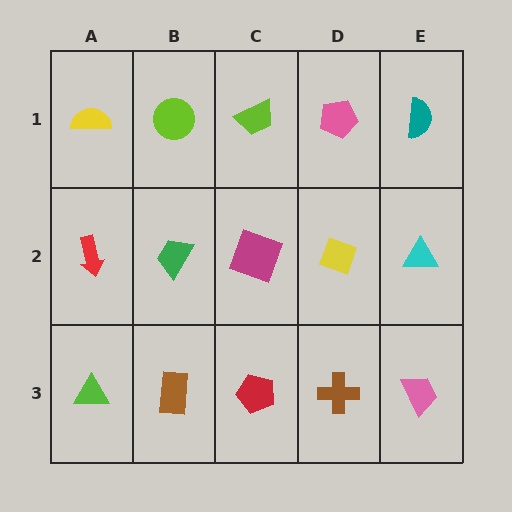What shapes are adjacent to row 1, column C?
A magenta square (row 2, column C), a lime circle (row 1, column B), a pink pentagon (row 1, column D).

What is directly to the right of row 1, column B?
A lime trapezoid.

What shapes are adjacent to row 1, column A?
A red arrow (row 2, column A), a lime circle (row 1, column B).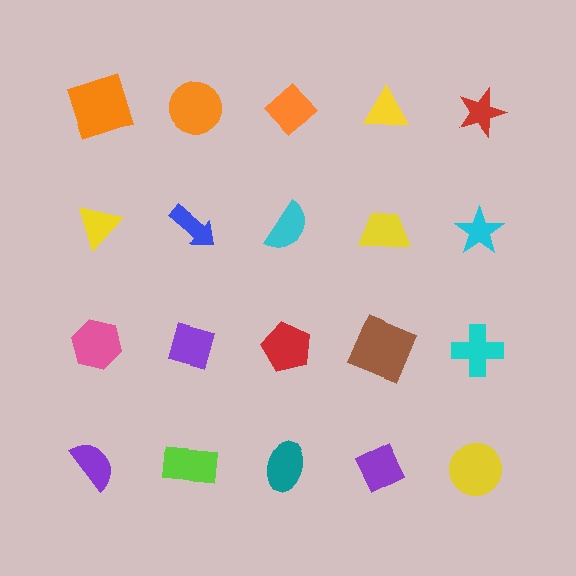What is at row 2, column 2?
A blue arrow.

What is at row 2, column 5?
A cyan star.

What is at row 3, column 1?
A pink hexagon.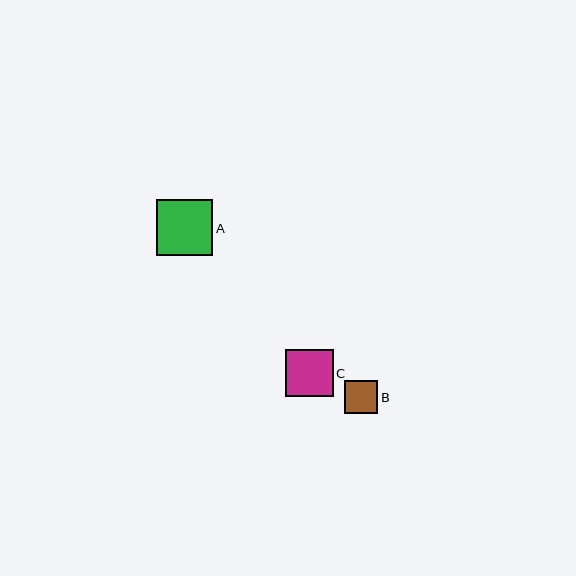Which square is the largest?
Square A is the largest with a size of approximately 57 pixels.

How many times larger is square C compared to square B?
Square C is approximately 1.4 times the size of square B.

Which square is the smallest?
Square B is the smallest with a size of approximately 34 pixels.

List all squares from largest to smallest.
From largest to smallest: A, C, B.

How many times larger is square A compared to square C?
Square A is approximately 1.2 times the size of square C.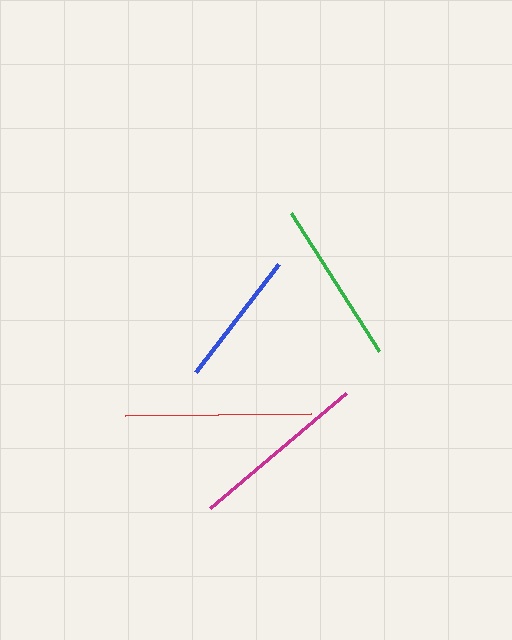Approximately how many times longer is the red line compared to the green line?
The red line is approximately 1.1 times the length of the green line.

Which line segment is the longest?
The red line is the longest at approximately 186 pixels.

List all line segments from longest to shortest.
From longest to shortest: red, magenta, green, blue.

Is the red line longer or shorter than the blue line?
The red line is longer than the blue line.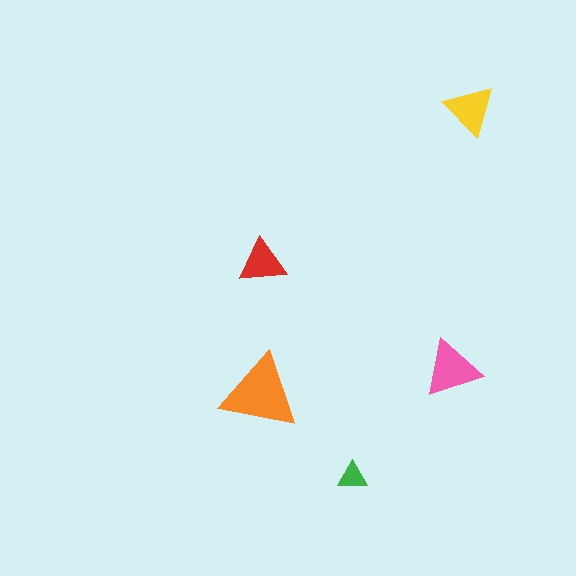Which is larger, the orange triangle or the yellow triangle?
The orange one.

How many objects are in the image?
There are 5 objects in the image.